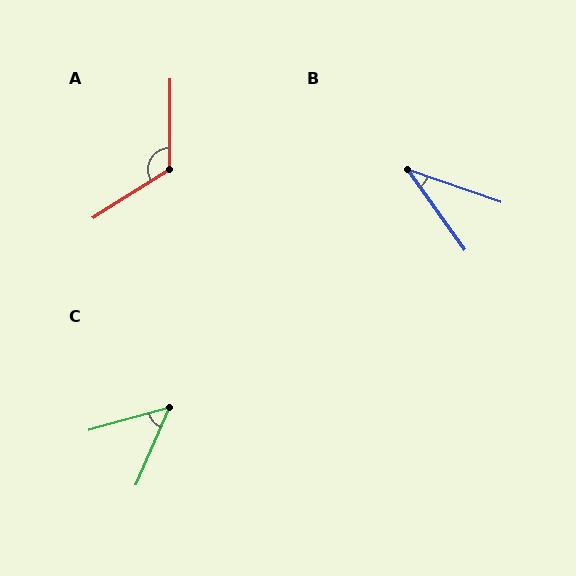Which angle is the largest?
A, at approximately 123 degrees.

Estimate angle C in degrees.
Approximately 51 degrees.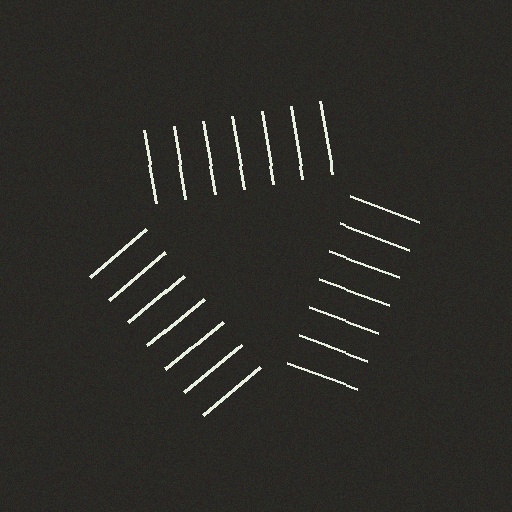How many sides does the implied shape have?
3 sides — the line-ends trace a triangle.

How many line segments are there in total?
21 — 7 along each of the 3 edges.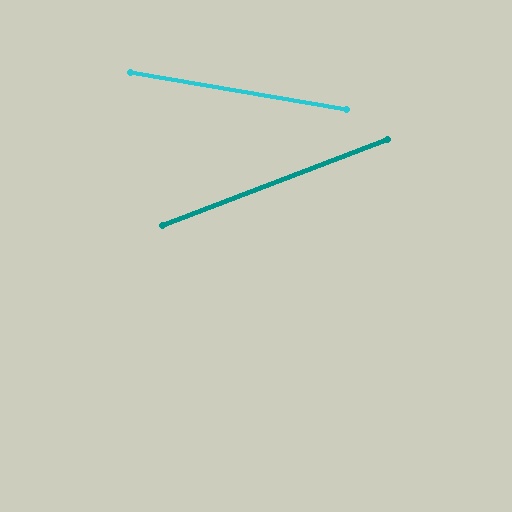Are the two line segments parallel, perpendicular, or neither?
Neither parallel nor perpendicular — they differ by about 31°.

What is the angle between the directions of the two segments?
Approximately 31 degrees.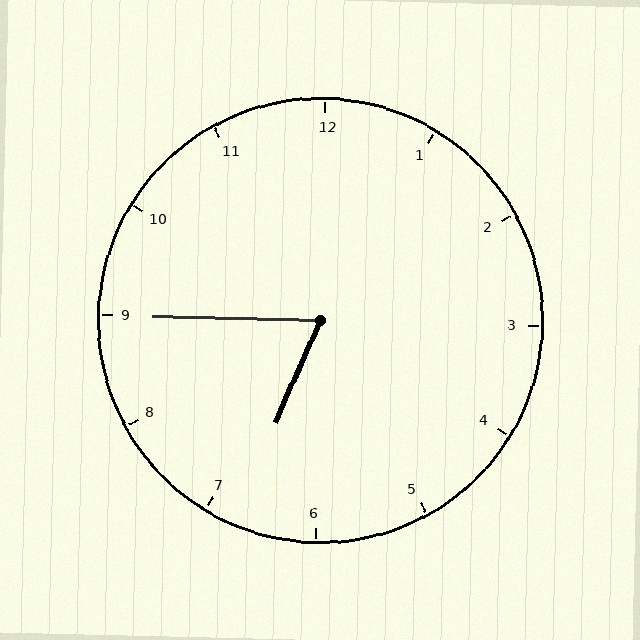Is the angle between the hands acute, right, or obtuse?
It is acute.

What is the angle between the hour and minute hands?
Approximately 68 degrees.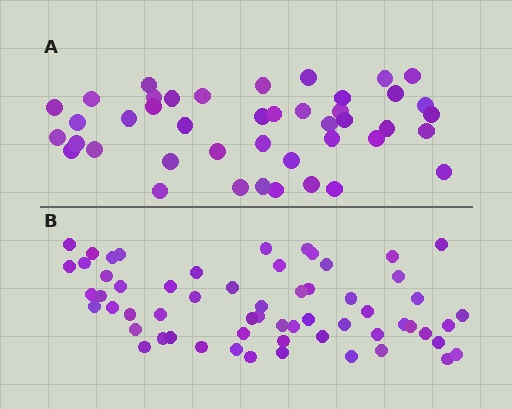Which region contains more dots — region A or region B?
Region B (the bottom region) has more dots.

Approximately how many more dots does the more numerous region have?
Region B has approximately 15 more dots than region A.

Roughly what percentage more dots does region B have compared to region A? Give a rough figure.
About 40% more.